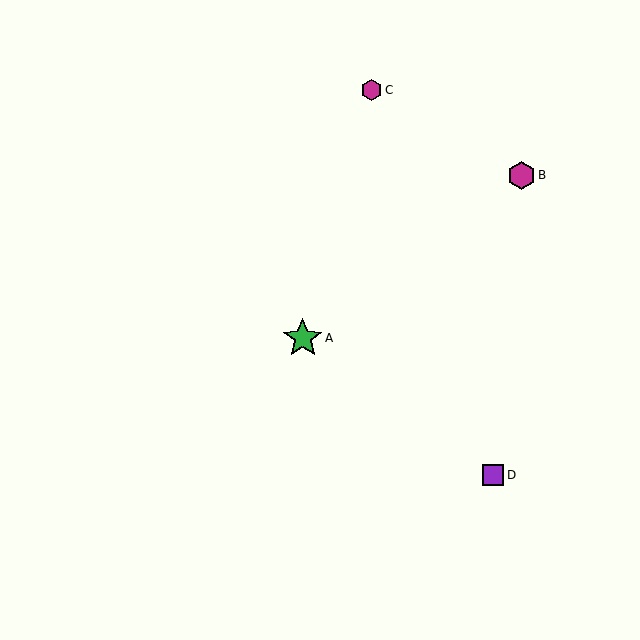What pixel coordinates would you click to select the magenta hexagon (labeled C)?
Click at (372, 90) to select the magenta hexagon C.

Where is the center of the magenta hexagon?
The center of the magenta hexagon is at (372, 90).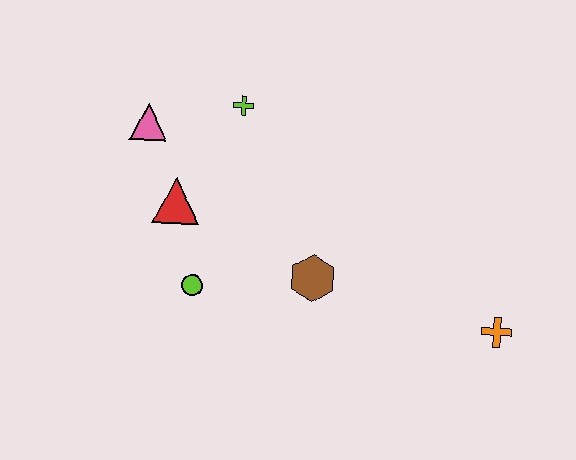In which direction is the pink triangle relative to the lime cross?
The pink triangle is to the left of the lime cross.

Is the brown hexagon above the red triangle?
No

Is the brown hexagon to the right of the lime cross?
Yes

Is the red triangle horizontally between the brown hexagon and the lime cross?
No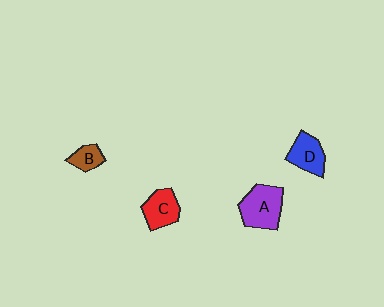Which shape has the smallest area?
Shape B (brown).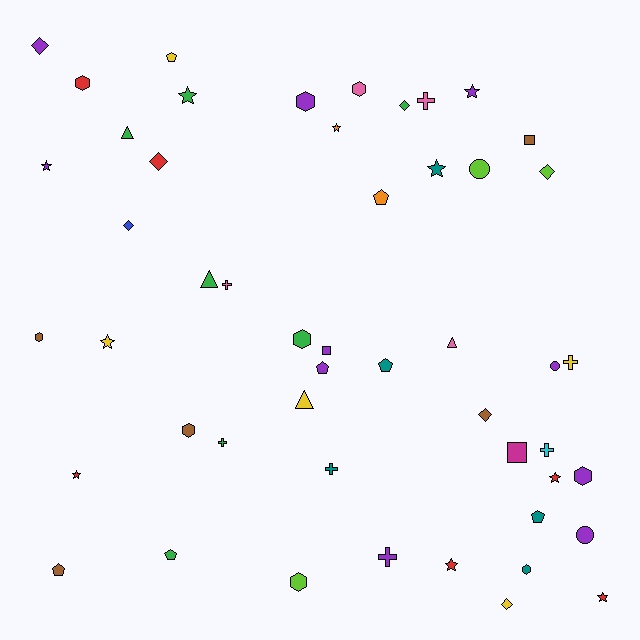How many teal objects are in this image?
There are 5 teal objects.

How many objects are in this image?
There are 50 objects.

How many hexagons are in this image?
There are 9 hexagons.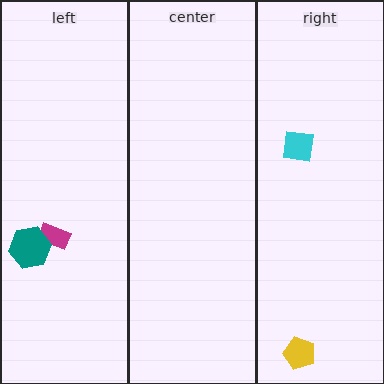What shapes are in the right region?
The yellow pentagon, the cyan square.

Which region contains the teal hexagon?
The left region.